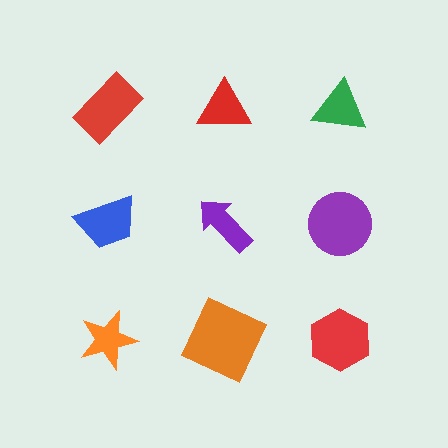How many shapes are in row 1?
3 shapes.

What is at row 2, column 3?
A purple circle.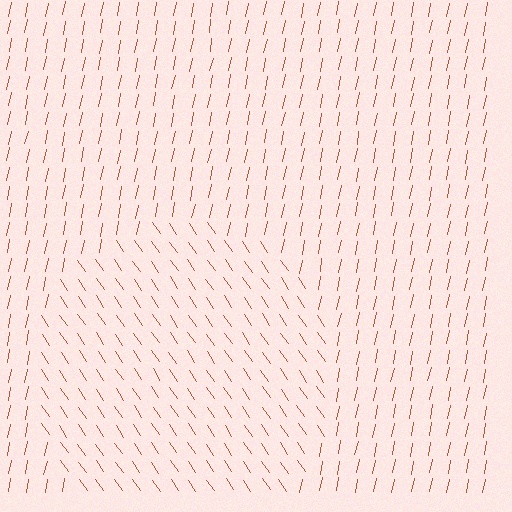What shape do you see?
I see a circle.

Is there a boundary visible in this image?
Yes, there is a texture boundary formed by a change in line orientation.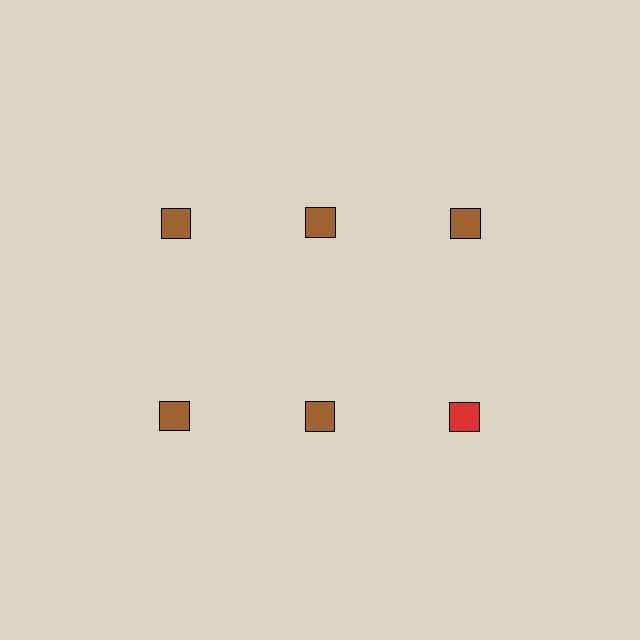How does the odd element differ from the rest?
It has a different color: red instead of brown.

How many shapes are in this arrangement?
There are 6 shapes arranged in a grid pattern.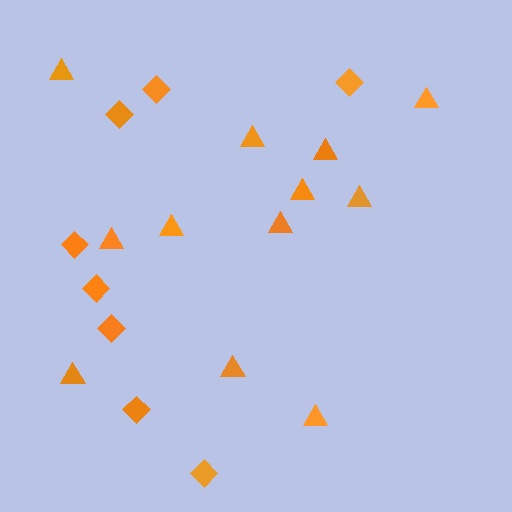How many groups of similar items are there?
There are 2 groups: one group of triangles (12) and one group of diamonds (8).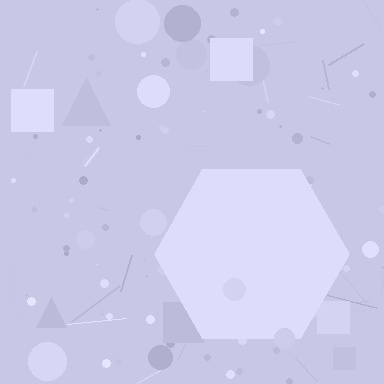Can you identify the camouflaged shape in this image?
The camouflaged shape is a hexagon.